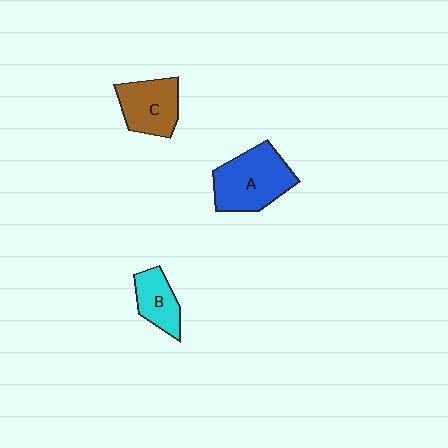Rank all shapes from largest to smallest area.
From largest to smallest: A (blue), C (brown), B (cyan).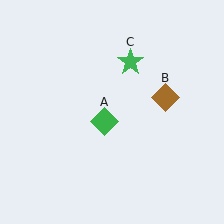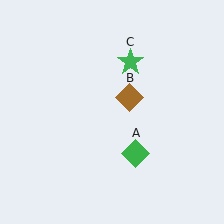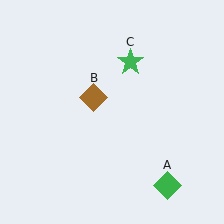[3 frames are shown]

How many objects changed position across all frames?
2 objects changed position: green diamond (object A), brown diamond (object B).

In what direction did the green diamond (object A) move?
The green diamond (object A) moved down and to the right.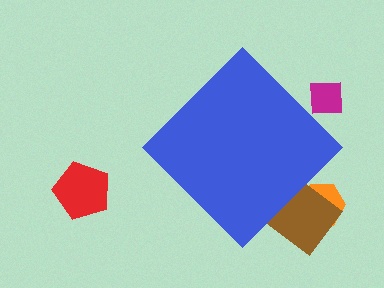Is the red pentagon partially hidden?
No, the red pentagon is fully visible.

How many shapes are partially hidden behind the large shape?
3 shapes are partially hidden.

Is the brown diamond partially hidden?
Yes, the brown diamond is partially hidden behind the blue diamond.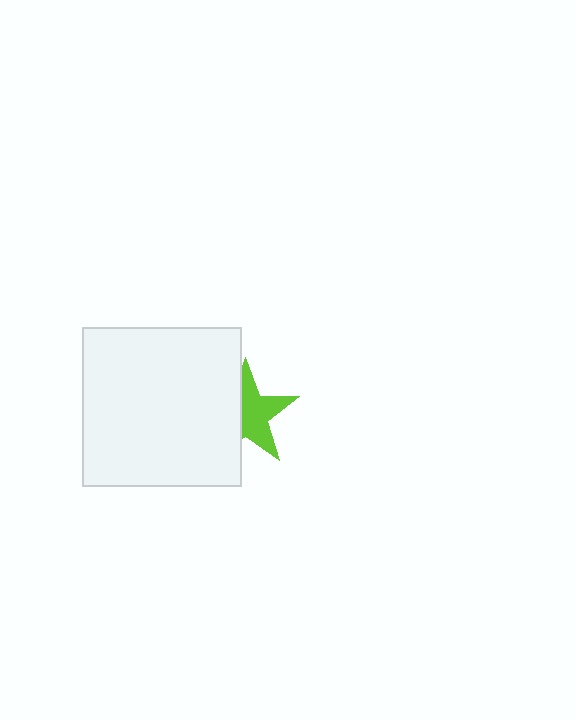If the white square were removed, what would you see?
You would see the complete lime star.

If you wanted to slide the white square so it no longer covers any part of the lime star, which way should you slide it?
Slide it left — that is the most direct way to separate the two shapes.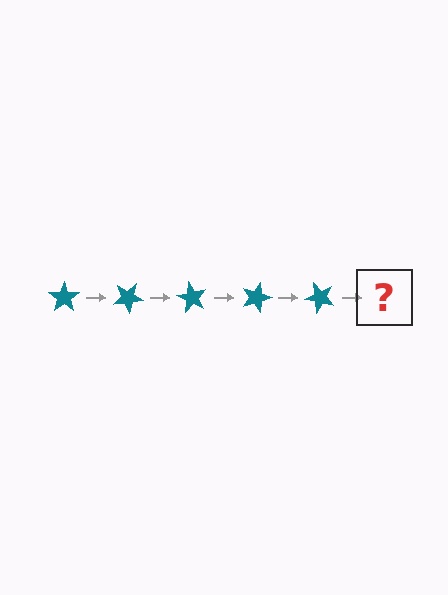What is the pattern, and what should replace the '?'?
The pattern is that the star rotates 30 degrees each step. The '?' should be a teal star rotated 150 degrees.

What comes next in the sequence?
The next element should be a teal star rotated 150 degrees.